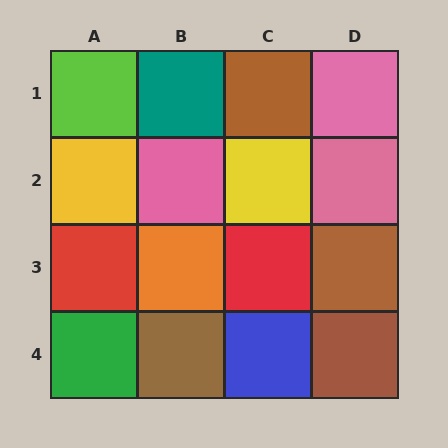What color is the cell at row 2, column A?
Yellow.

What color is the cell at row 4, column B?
Brown.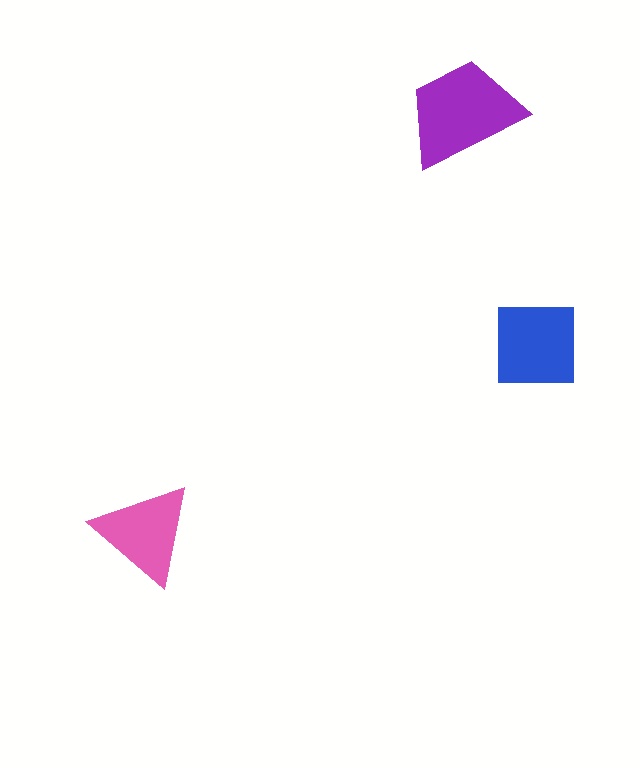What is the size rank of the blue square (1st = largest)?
2nd.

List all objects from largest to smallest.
The purple trapezoid, the blue square, the pink triangle.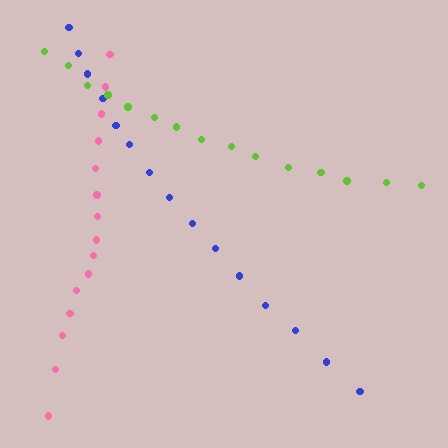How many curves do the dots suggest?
There are 3 distinct paths.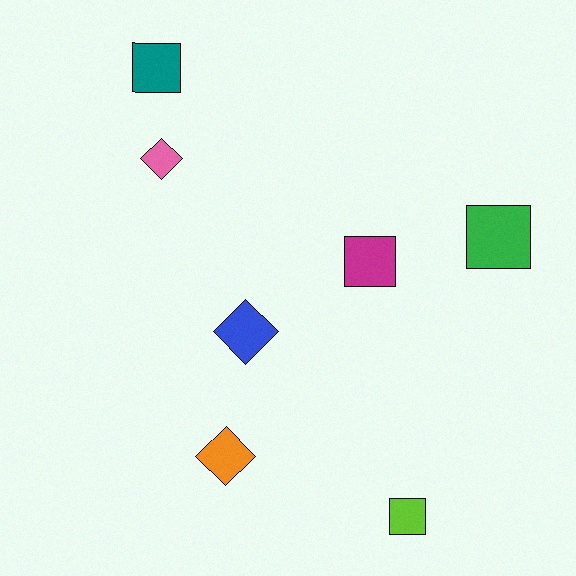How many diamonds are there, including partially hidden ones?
There are 3 diamonds.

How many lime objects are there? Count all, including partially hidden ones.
There is 1 lime object.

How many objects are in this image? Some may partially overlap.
There are 7 objects.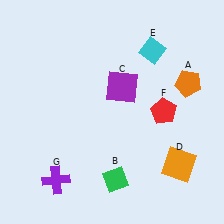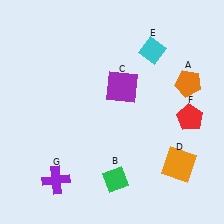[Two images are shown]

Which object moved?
The red pentagon (F) moved right.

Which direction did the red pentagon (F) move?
The red pentagon (F) moved right.